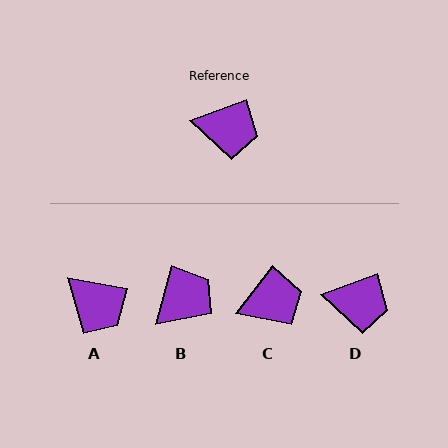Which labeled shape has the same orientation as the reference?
D.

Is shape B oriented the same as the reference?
No, it is off by about 54 degrees.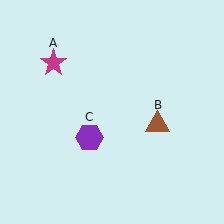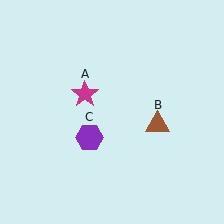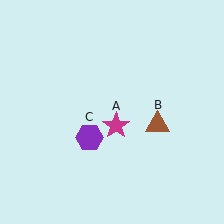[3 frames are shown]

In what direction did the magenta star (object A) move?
The magenta star (object A) moved down and to the right.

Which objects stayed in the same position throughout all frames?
Brown triangle (object B) and purple hexagon (object C) remained stationary.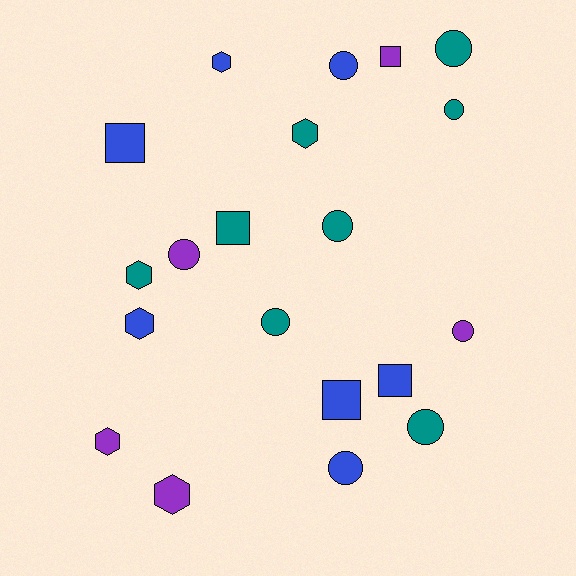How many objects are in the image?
There are 20 objects.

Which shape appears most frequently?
Circle, with 9 objects.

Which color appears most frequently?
Teal, with 8 objects.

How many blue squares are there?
There are 3 blue squares.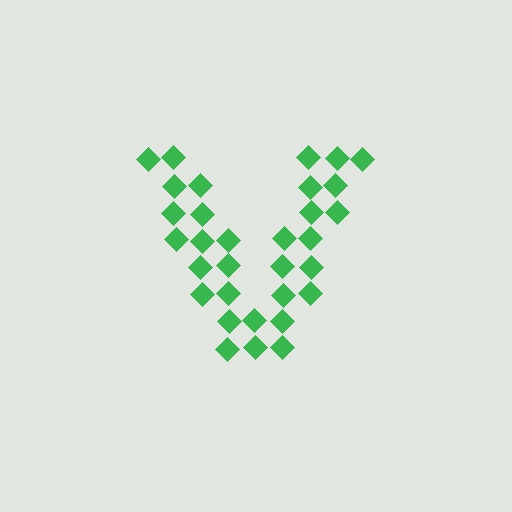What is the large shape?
The large shape is the letter V.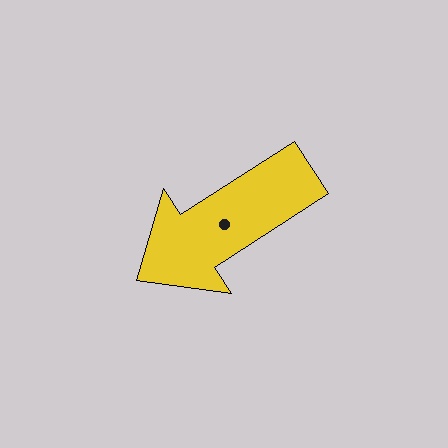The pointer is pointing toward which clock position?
Roughly 8 o'clock.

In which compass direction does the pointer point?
Southwest.